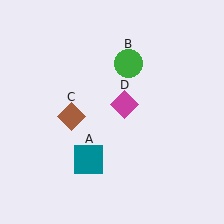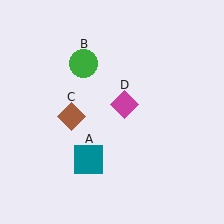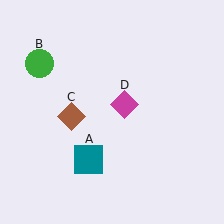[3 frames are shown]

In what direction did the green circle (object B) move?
The green circle (object B) moved left.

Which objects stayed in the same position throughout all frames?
Teal square (object A) and brown diamond (object C) and magenta diamond (object D) remained stationary.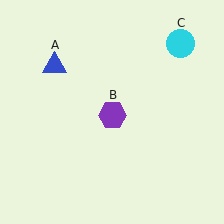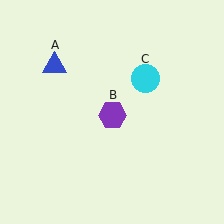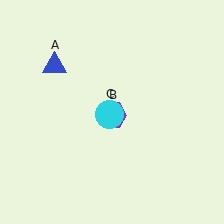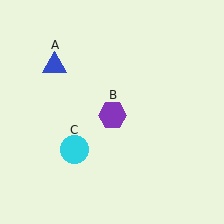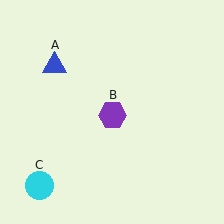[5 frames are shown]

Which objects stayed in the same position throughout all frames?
Blue triangle (object A) and purple hexagon (object B) remained stationary.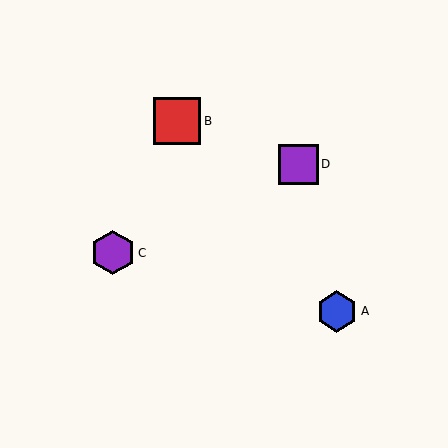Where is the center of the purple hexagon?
The center of the purple hexagon is at (113, 253).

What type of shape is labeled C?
Shape C is a purple hexagon.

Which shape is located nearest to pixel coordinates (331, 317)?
The blue hexagon (labeled A) at (337, 311) is nearest to that location.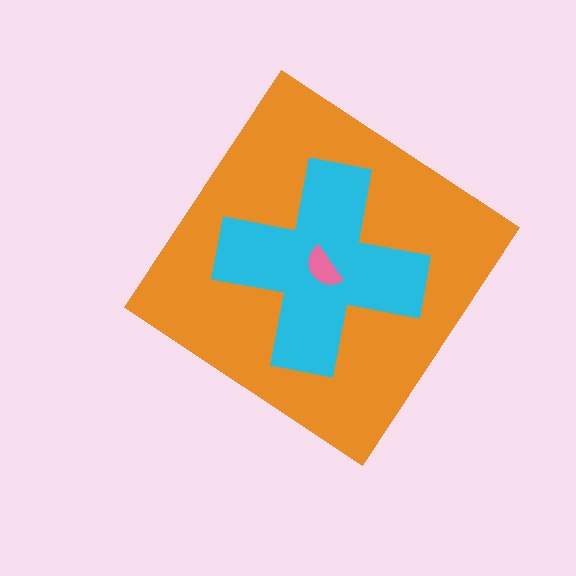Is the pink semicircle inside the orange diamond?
Yes.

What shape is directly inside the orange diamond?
The cyan cross.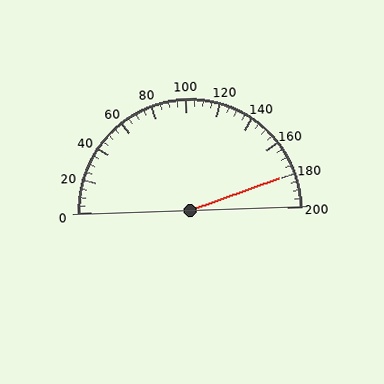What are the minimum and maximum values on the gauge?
The gauge ranges from 0 to 200.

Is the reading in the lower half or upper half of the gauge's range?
The reading is in the upper half of the range (0 to 200).